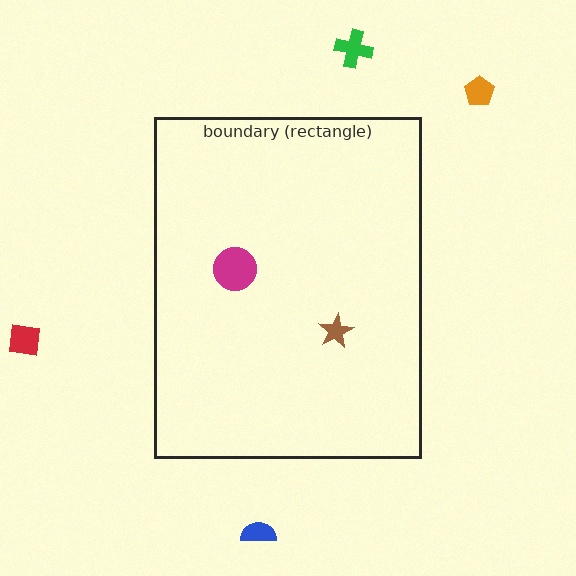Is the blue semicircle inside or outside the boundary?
Outside.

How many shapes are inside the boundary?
2 inside, 4 outside.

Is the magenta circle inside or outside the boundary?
Inside.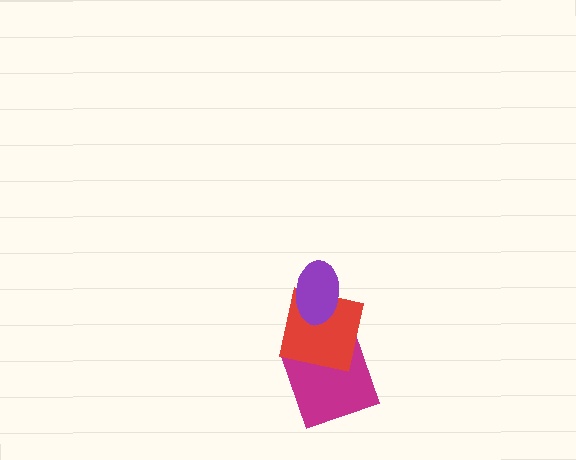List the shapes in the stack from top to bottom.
From top to bottom: the purple ellipse, the red square, the magenta square.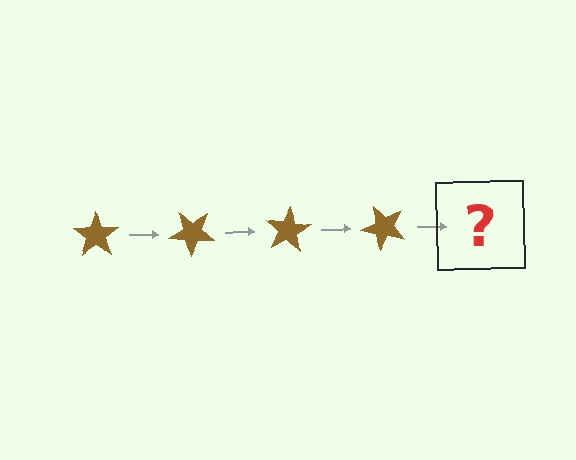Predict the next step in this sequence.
The next step is a brown star rotated 160 degrees.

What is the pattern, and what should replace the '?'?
The pattern is that the star rotates 40 degrees each step. The '?' should be a brown star rotated 160 degrees.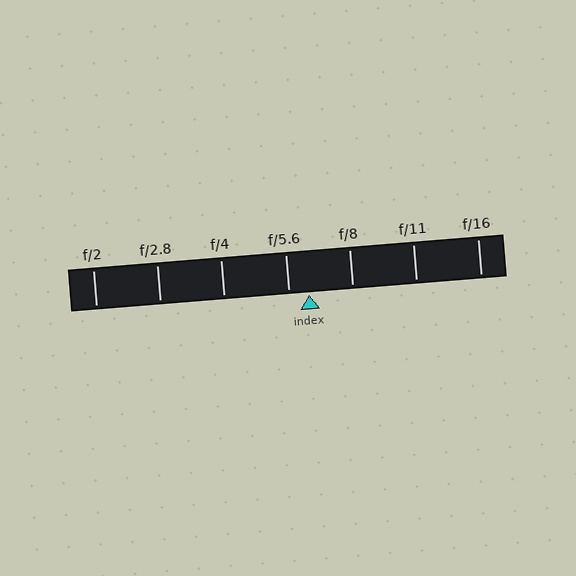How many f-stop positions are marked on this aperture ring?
There are 7 f-stop positions marked.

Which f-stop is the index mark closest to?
The index mark is closest to f/5.6.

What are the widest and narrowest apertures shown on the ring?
The widest aperture shown is f/2 and the narrowest is f/16.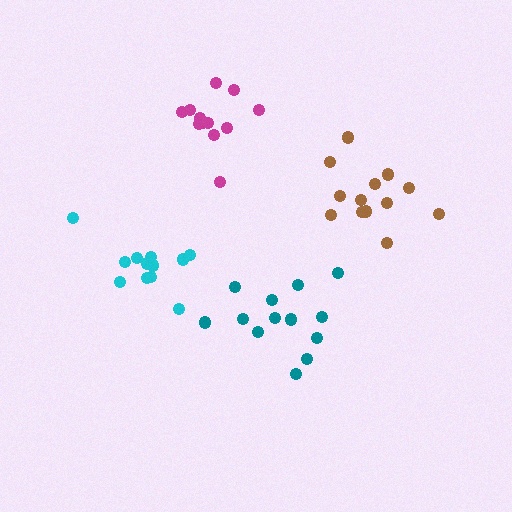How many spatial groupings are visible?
There are 4 spatial groupings.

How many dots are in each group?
Group 1: 12 dots, Group 2: 12 dots, Group 3: 13 dots, Group 4: 13 dots (50 total).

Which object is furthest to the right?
The brown cluster is rightmost.